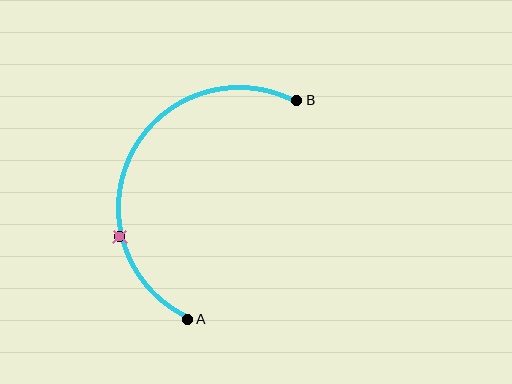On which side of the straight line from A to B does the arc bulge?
The arc bulges to the left of the straight line connecting A and B.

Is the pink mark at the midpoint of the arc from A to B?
No. The pink mark lies on the arc but is closer to endpoint A. The arc midpoint would be at the point on the curve equidistant along the arc from both A and B.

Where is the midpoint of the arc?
The arc midpoint is the point on the curve farthest from the straight line joining A and B. It sits to the left of that line.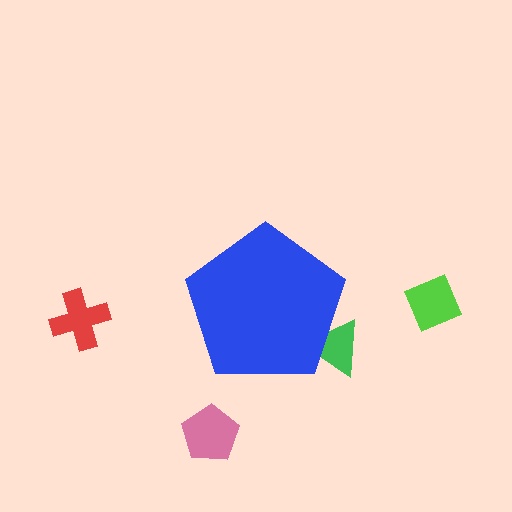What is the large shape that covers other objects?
A blue pentagon.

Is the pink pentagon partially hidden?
No, the pink pentagon is fully visible.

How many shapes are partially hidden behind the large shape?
1 shape is partially hidden.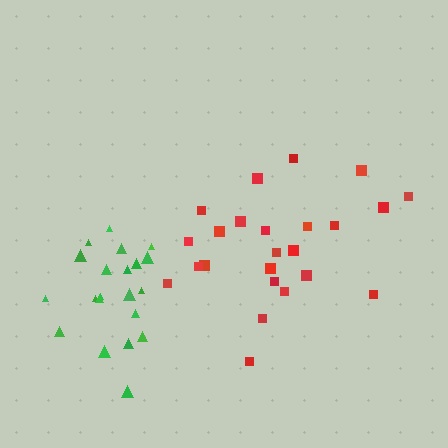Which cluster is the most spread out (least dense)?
Red.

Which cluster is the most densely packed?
Green.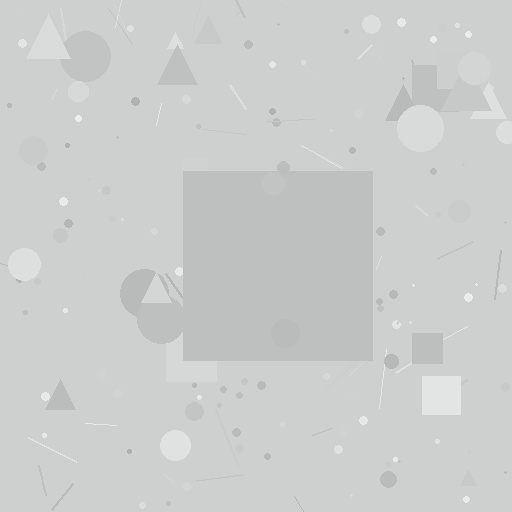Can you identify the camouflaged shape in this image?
The camouflaged shape is a square.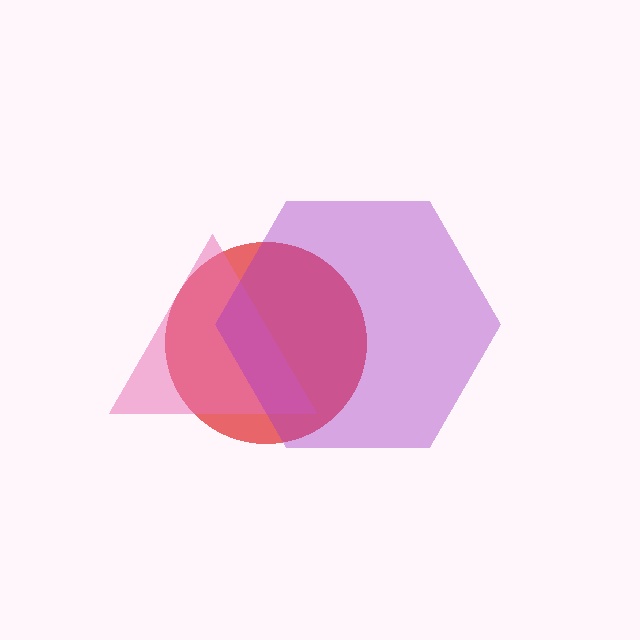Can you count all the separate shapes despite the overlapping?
Yes, there are 3 separate shapes.